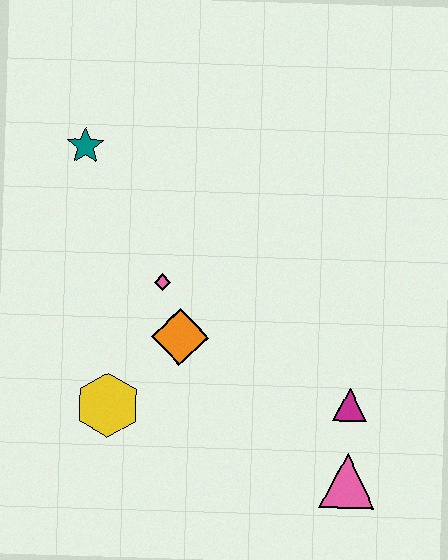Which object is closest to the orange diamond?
The pink diamond is closest to the orange diamond.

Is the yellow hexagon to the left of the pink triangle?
Yes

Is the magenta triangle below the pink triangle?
No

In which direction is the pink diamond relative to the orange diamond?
The pink diamond is above the orange diamond.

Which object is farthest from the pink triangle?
The teal star is farthest from the pink triangle.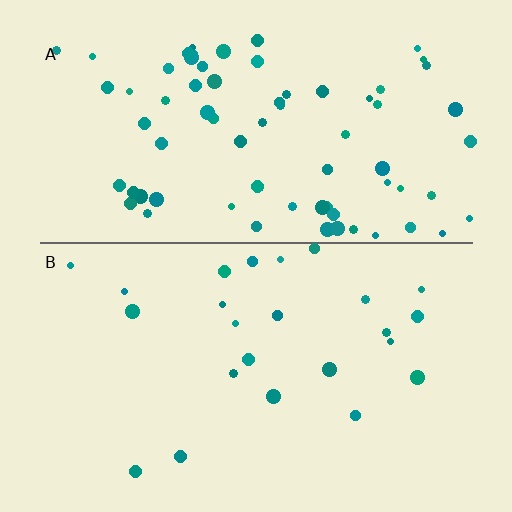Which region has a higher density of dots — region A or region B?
A (the top).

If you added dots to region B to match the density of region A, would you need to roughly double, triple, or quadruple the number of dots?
Approximately triple.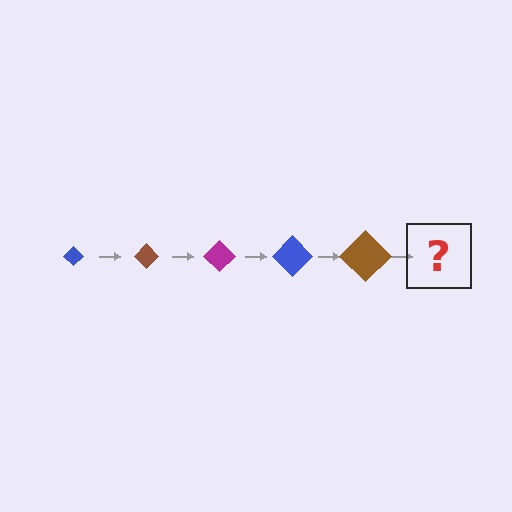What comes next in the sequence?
The next element should be a magenta diamond, larger than the previous one.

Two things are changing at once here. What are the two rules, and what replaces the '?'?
The two rules are that the diamond grows larger each step and the color cycles through blue, brown, and magenta. The '?' should be a magenta diamond, larger than the previous one.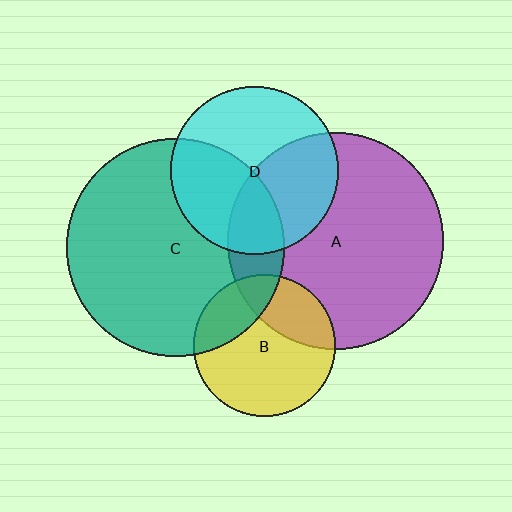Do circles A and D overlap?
Yes.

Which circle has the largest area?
Circle C (teal).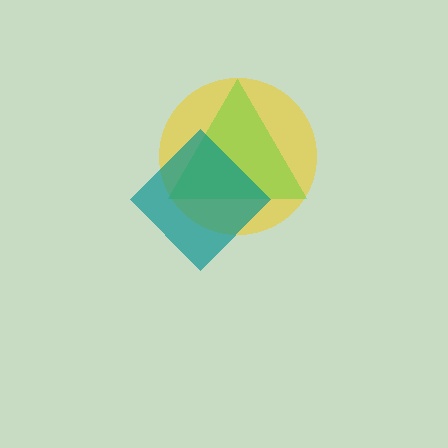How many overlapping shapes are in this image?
There are 3 overlapping shapes in the image.